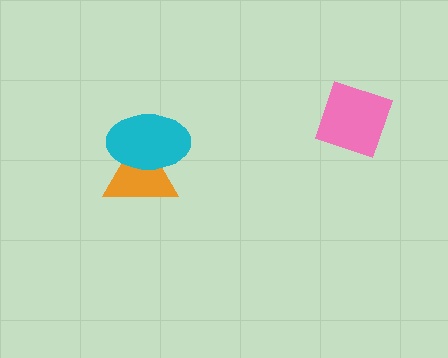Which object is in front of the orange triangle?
The cyan ellipse is in front of the orange triangle.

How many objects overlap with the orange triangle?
1 object overlaps with the orange triangle.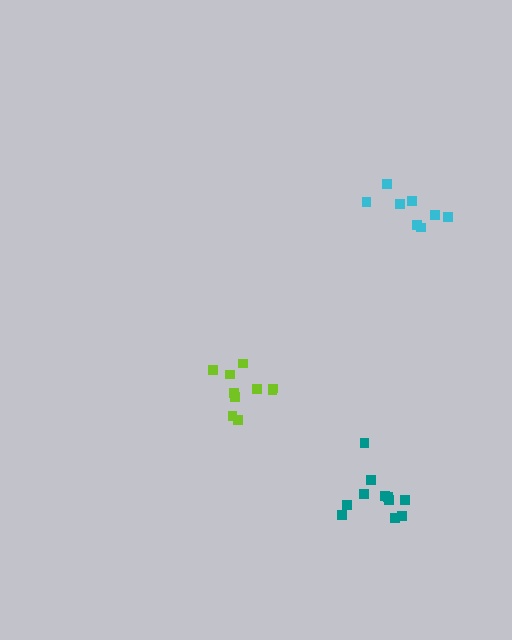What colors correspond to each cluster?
The clusters are colored: teal, lime, cyan.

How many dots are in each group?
Group 1: 11 dots, Group 2: 10 dots, Group 3: 8 dots (29 total).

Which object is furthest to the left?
The lime cluster is leftmost.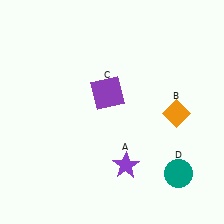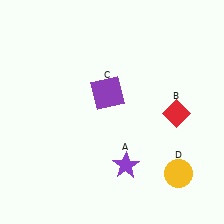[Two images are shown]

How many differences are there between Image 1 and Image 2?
There are 2 differences between the two images.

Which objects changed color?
B changed from orange to red. D changed from teal to yellow.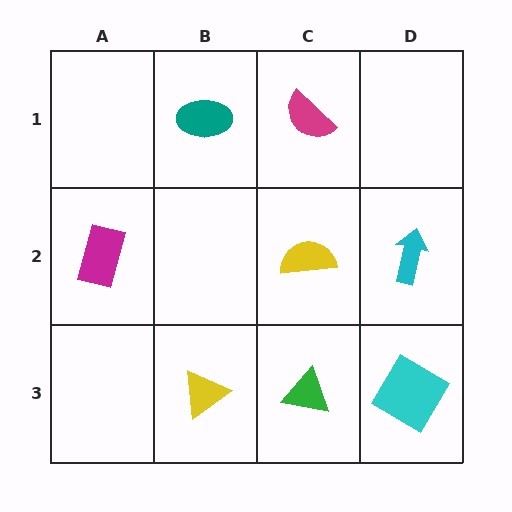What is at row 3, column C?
A green triangle.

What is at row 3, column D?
A cyan diamond.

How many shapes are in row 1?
2 shapes.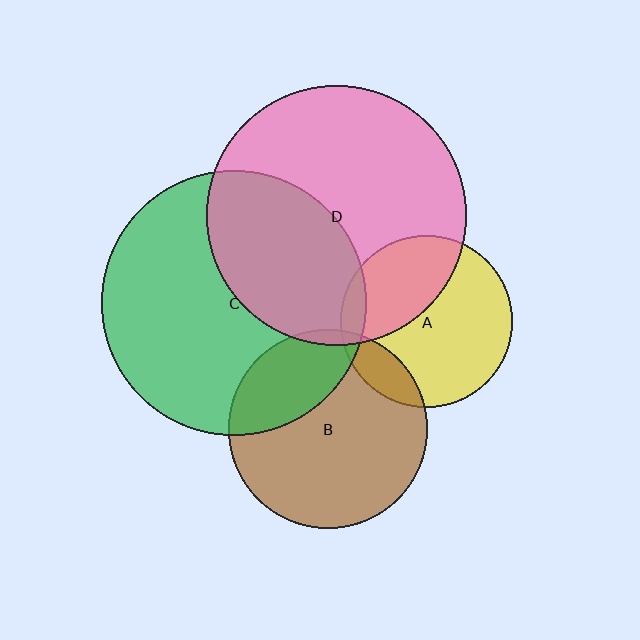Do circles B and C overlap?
Yes.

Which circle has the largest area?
Circle C (green).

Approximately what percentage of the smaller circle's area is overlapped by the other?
Approximately 30%.